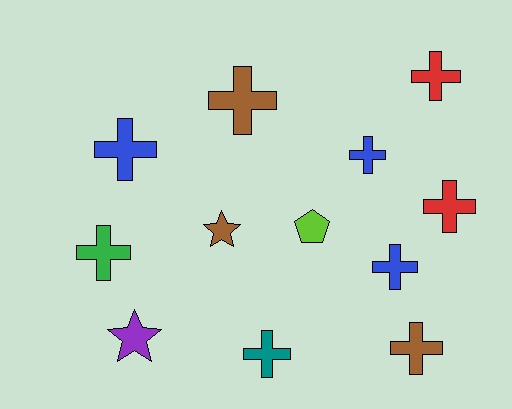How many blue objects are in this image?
There are 3 blue objects.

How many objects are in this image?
There are 12 objects.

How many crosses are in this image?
There are 9 crosses.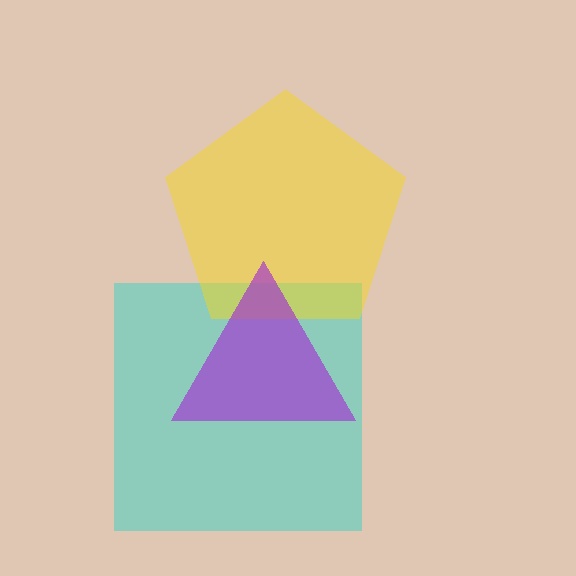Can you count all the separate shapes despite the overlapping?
Yes, there are 3 separate shapes.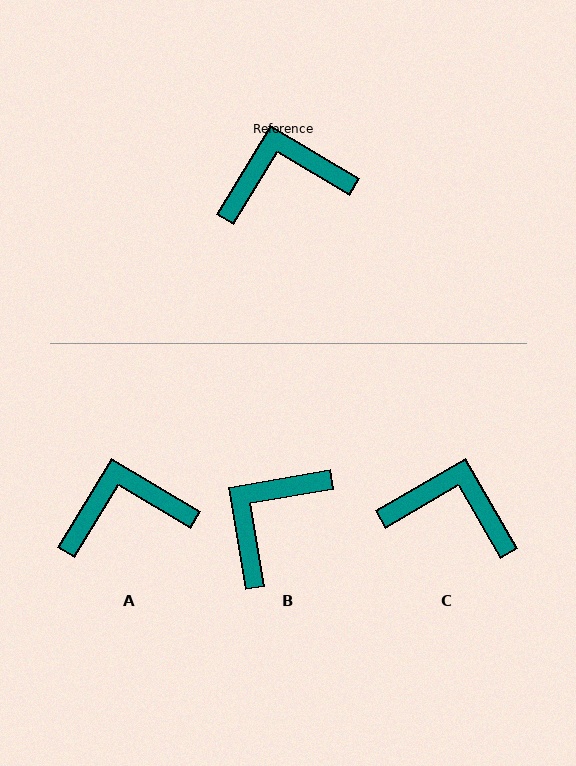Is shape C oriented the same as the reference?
No, it is off by about 28 degrees.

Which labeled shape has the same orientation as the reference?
A.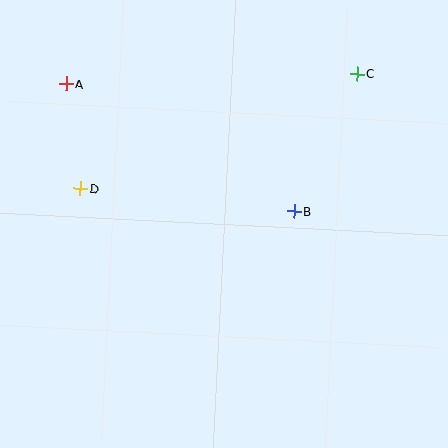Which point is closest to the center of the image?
Point B at (294, 211) is closest to the center.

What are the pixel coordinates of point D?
Point D is at (80, 188).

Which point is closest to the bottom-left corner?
Point D is closest to the bottom-left corner.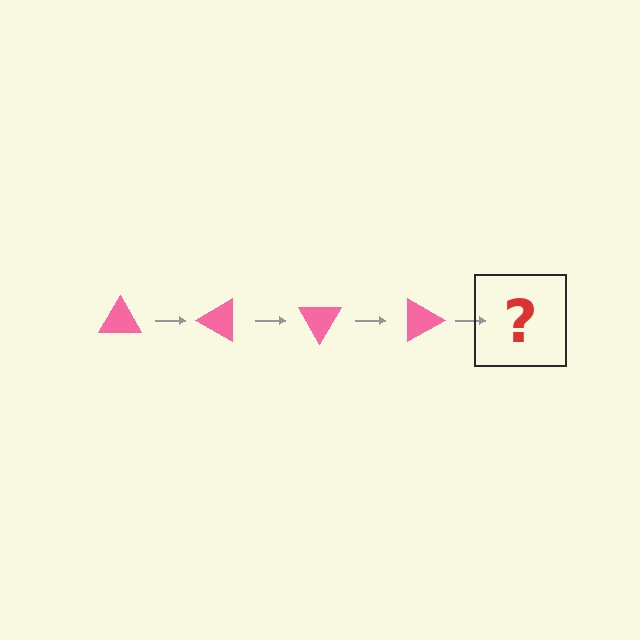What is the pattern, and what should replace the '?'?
The pattern is that the triangle rotates 30 degrees each step. The '?' should be a pink triangle rotated 120 degrees.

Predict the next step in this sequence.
The next step is a pink triangle rotated 120 degrees.